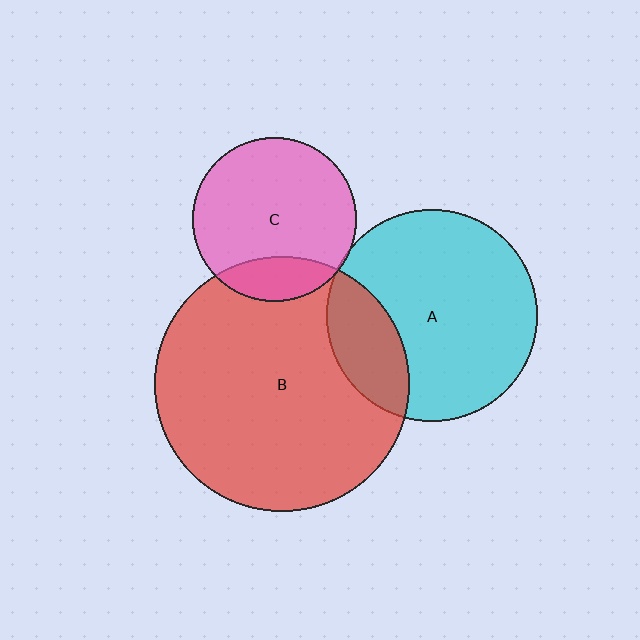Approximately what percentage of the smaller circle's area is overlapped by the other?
Approximately 20%.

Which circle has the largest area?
Circle B (red).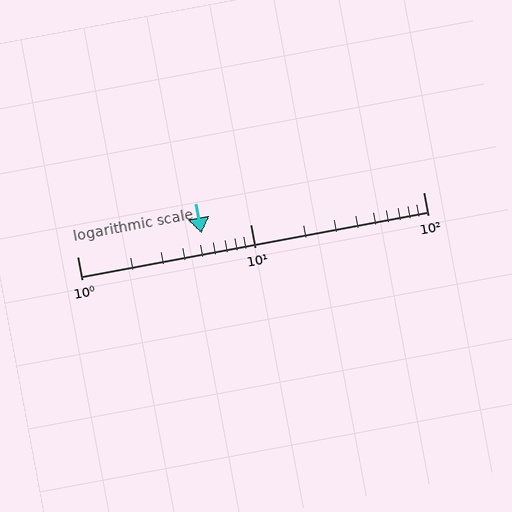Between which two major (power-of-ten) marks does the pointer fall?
The pointer is between 1 and 10.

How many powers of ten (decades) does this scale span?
The scale spans 2 decades, from 1 to 100.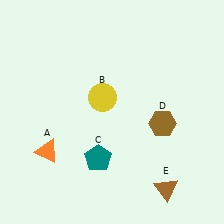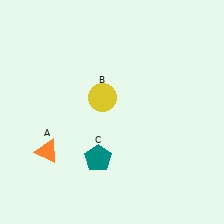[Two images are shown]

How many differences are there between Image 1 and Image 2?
There are 2 differences between the two images.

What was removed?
The brown hexagon (D), the brown triangle (E) were removed in Image 2.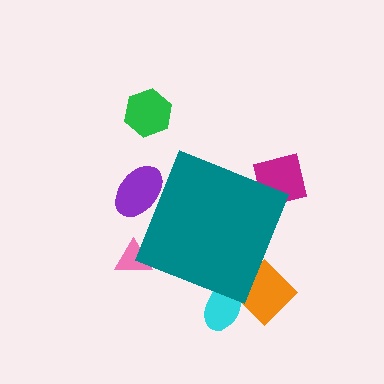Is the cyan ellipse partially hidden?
Yes, the cyan ellipse is partially hidden behind the teal diamond.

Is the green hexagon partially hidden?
No, the green hexagon is fully visible.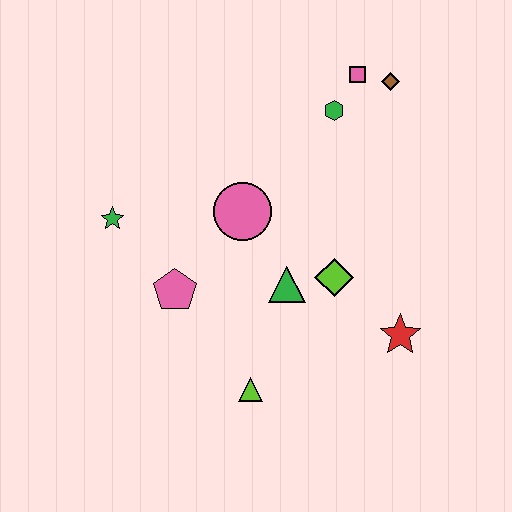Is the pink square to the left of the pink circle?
No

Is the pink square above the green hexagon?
Yes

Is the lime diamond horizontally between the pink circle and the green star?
No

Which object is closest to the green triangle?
The lime diamond is closest to the green triangle.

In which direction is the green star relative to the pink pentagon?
The green star is above the pink pentagon.